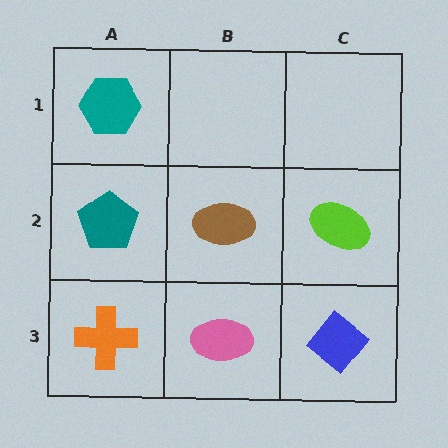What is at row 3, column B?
A pink ellipse.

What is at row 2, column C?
A lime ellipse.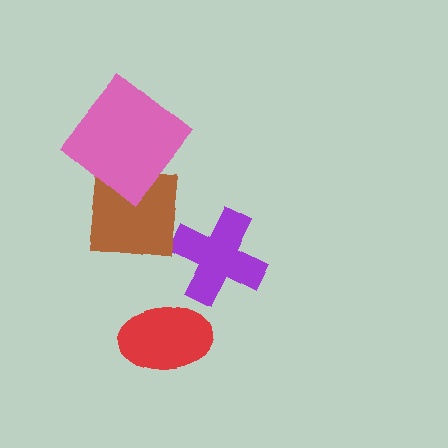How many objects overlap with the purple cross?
0 objects overlap with the purple cross.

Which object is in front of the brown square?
The pink diamond is in front of the brown square.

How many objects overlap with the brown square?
1 object overlaps with the brown square.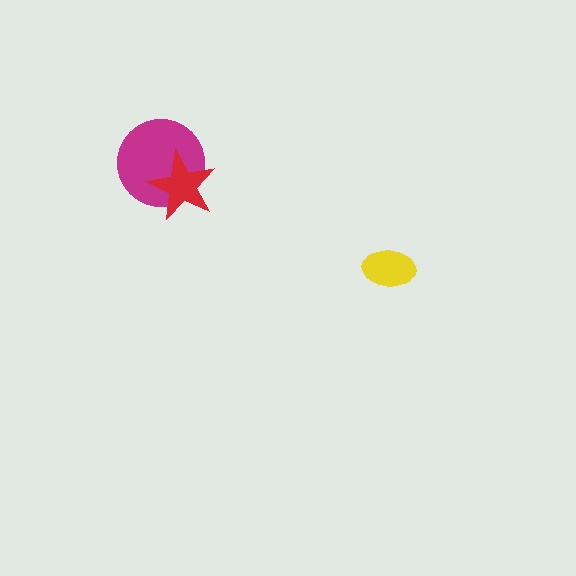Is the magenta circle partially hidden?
Yes, it is partially covered by another shape.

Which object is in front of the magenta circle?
The red star is in front of the magenta circle.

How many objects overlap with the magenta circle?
1 object overlaps with the magenta circle.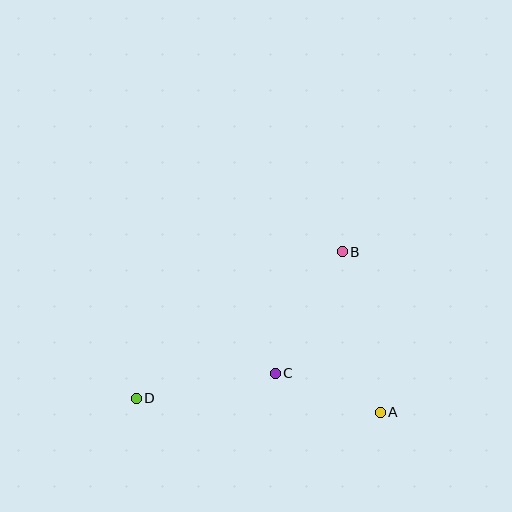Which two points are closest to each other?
Points A and C are closest to each other.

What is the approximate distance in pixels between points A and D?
The distance between A and D is approximately 244 pixels.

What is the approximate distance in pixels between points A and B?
The distance between A and B is approximately 165 pixels.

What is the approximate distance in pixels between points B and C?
The distance between B and C is approximately 139 pixels.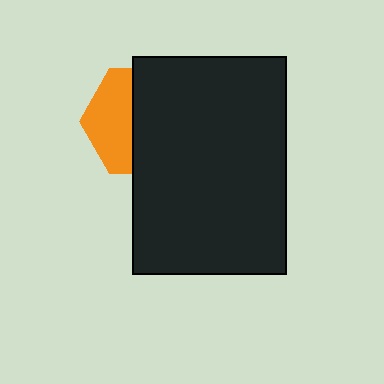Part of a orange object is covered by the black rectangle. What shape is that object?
It is a hexagon.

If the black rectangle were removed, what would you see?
You would see the complete orange hexagon.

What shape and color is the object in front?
The object in front is a black rectangle.